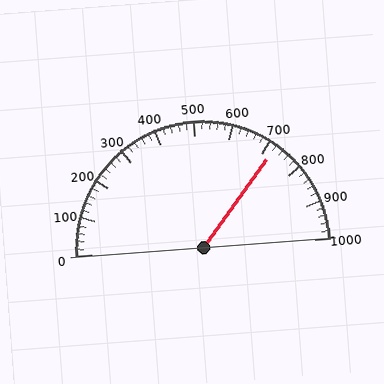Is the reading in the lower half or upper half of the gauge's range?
The reading is in the upper half of the range (0 to 1000).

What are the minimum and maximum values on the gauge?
The gauge ranges from 0 to 1000.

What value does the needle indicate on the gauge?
The needle indicates approximately 720.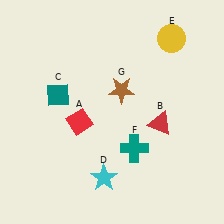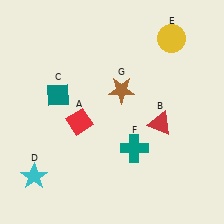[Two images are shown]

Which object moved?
The cyan star (D) moved left.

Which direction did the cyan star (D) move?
The cyan star (D) moved left.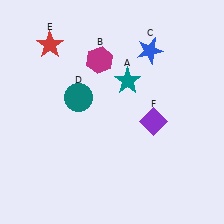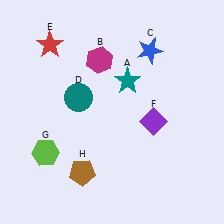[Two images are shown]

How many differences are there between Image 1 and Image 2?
There are 2 differences between the two images.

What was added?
A lime hexagon (G), a brown pentagon (H) were added in Image 2.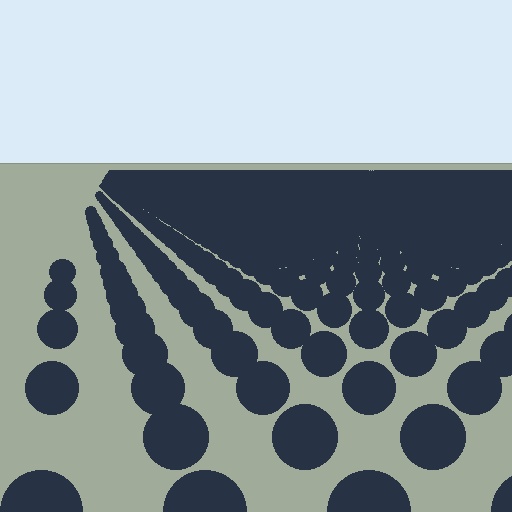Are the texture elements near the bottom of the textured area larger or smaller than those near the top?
Larger. Near the bottom, elements are closer to the viewer and appear at a bigger on-screen size.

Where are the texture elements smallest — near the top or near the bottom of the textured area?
Near the top.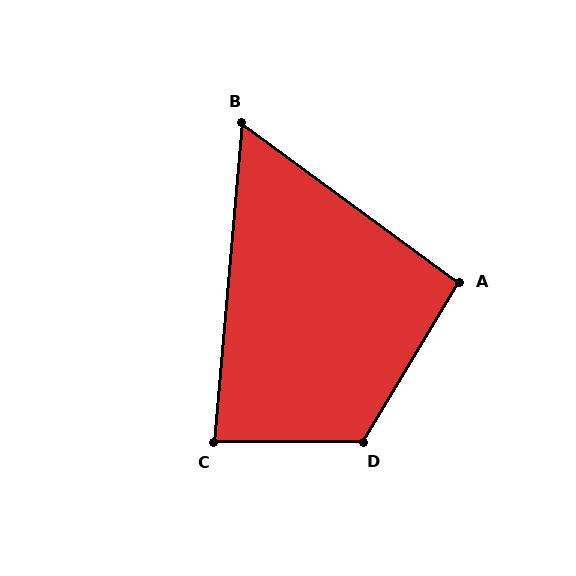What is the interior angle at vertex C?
Approximately 85 degrees (acute).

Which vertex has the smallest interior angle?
B, at approximately 59 degrees.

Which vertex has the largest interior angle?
D, at approximately 121 degrees.